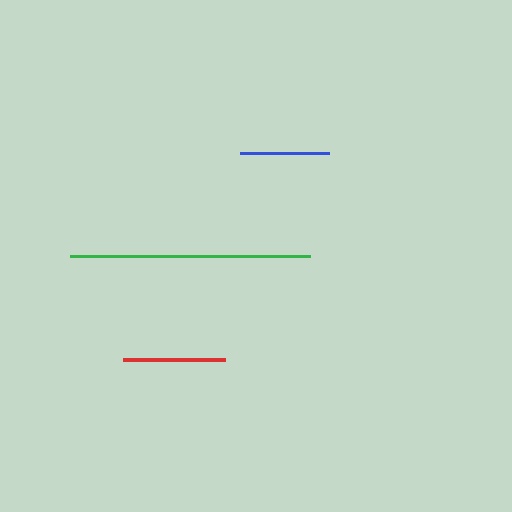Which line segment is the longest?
The green line is the longest at approximately 240 pixels.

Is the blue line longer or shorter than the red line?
The red line is longer than the blue line.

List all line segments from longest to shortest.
From longest to shortest: green, red, blue.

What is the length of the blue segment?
The blue segment is approximately 89 pixels long.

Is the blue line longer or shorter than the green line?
The green line is longer than the blue line.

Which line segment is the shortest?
The blue line is the shortest at approximately 89 pixels.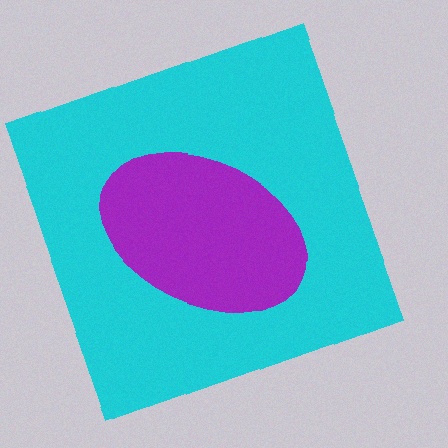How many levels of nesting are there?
2.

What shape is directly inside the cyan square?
The purple ellipse.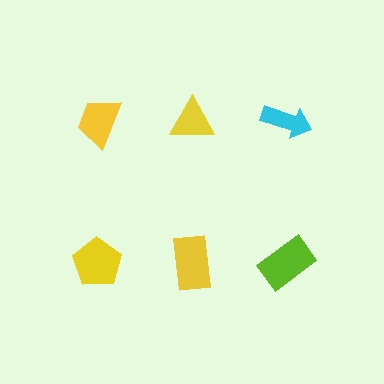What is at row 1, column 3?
A cyan arrow.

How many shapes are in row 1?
3 shapes.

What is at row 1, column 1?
A yellow trapezoid.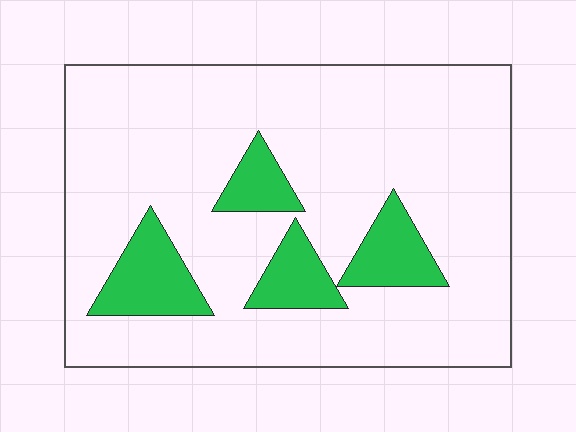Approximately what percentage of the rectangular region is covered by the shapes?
Approximately 15%.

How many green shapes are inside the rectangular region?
4.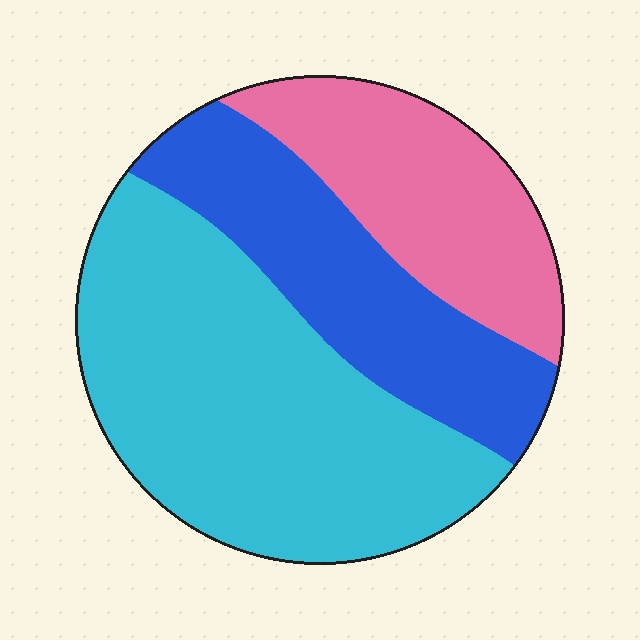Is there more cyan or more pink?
Cyan.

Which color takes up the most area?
Cyan, at roughly 50%.